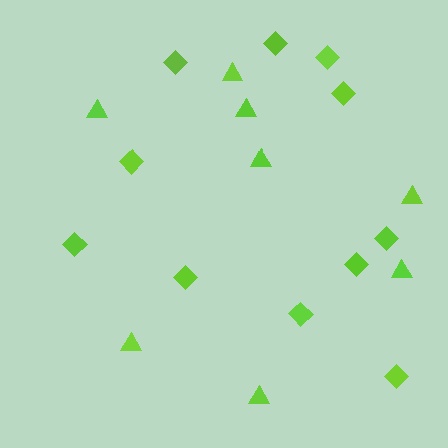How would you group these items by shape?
There are 2 groups: one group of diamonds (11) and one group of triangles (8).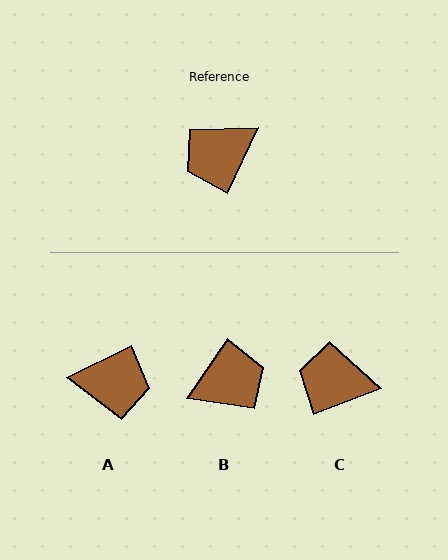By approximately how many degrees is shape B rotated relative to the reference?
Approximately 171 degrees counter-clockwise.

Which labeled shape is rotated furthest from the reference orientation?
B, about 171 degrees away.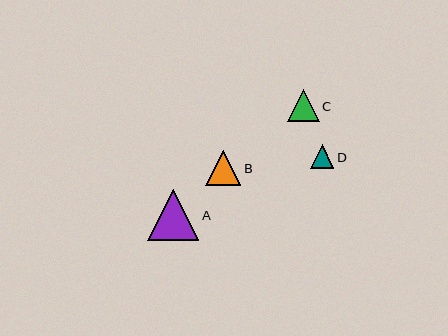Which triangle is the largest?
Triangle A is the largest with a size of approximately 51 pixels.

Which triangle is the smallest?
Triangle D is the smallest with a size of approximately 23 pixels.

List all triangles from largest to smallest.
From largest to smallest: A, B, C, D.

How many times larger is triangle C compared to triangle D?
Triangle C is approximately 1.4 times the size of triangle D.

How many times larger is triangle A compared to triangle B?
Triangle A is approximately 1.4 times the size of triangle B.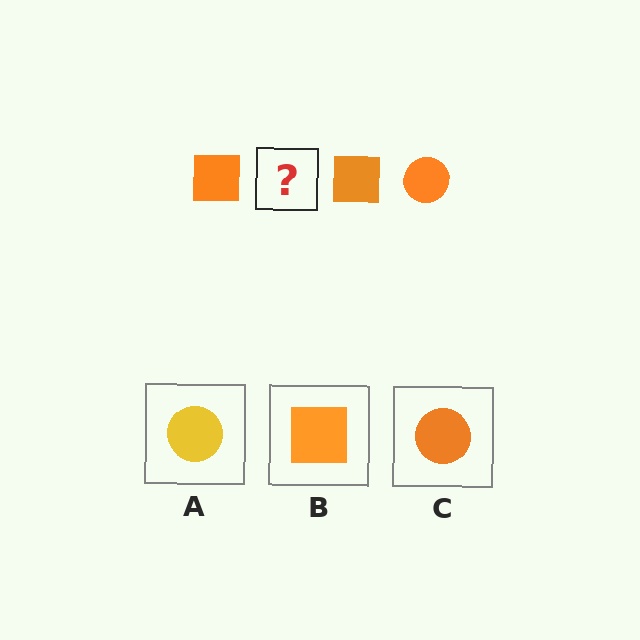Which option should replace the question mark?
Option C.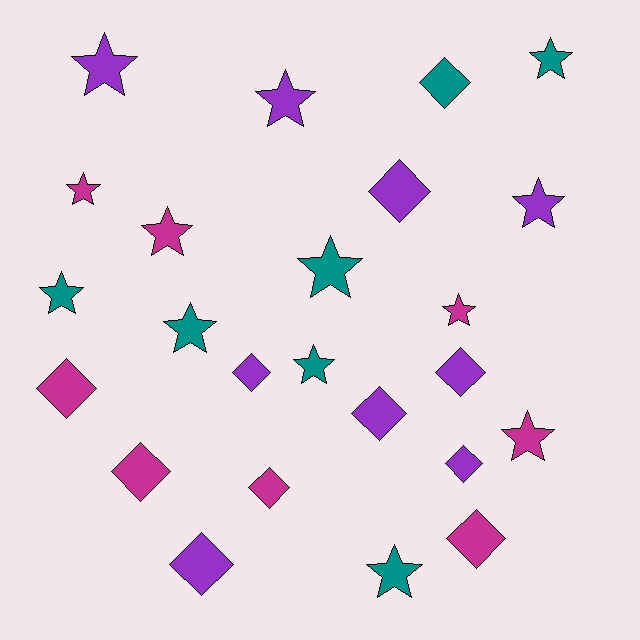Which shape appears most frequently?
Star, with 13 objects.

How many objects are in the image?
There are 24 objects.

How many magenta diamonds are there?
There are 4 magenta diamonds.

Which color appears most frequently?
Purple, with 9 objects.